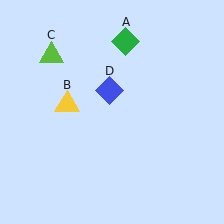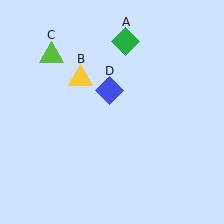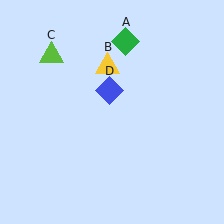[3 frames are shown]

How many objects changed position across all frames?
1 object changed position: yellow triangle (object B).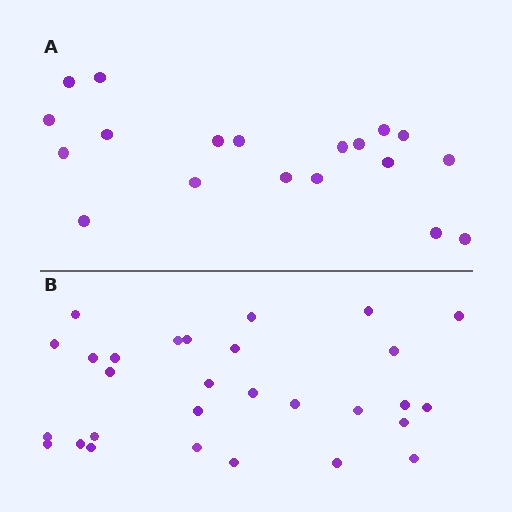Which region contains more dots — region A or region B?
Region B (the bottom region) has more dots.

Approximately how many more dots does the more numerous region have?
Region B has roughly 10 or so more dots than region A.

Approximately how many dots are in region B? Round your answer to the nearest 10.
About 30 dots. (The exact count is 29, which rounds to 30.)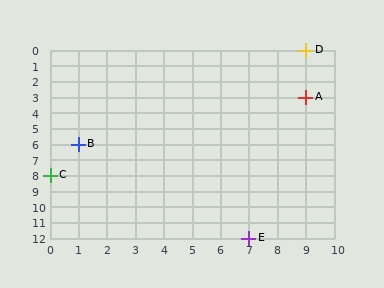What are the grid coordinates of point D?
Point D is at grid coordinates (9, 0).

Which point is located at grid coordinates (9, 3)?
Point A is at (9, 3).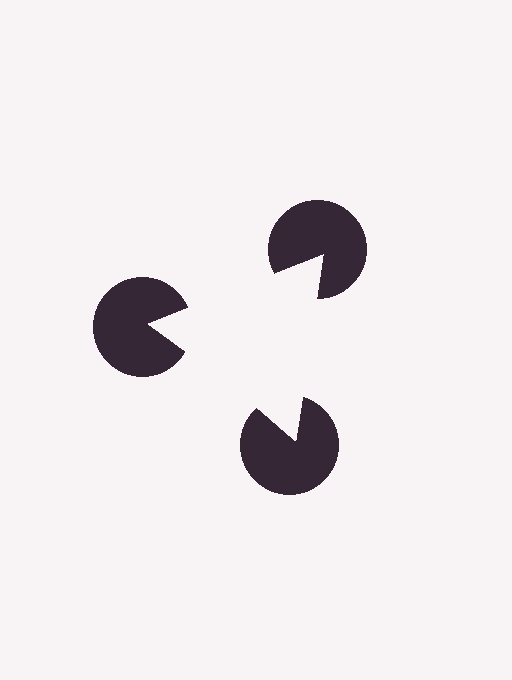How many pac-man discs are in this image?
There are 3 — one at each vertex of the illusory triangle.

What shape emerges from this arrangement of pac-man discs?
An illusory triangle — its edges are inferred from the aligned wedge cuts in the pac-man discs, not physically drawn.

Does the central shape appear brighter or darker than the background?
It typically appears slightly brighter than the background, even though no actual brightness change is drawn.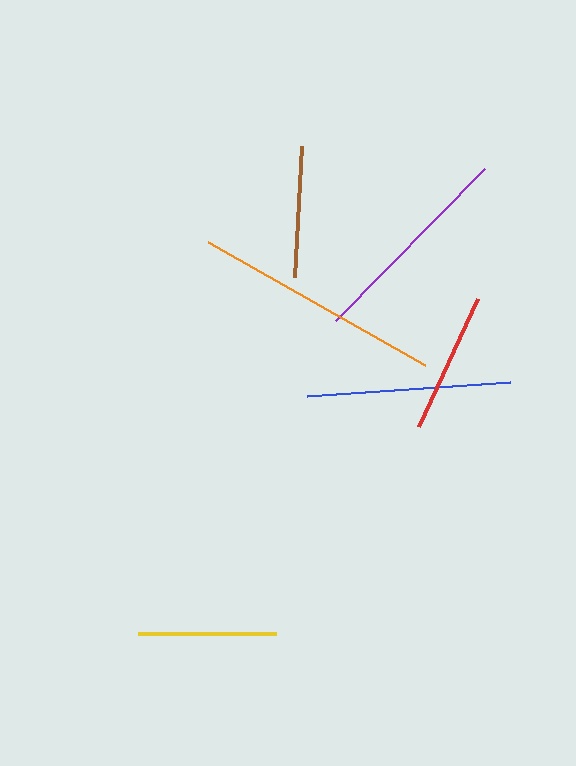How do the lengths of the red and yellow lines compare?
The red and yellow lines are approximately the same length.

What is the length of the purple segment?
The purple segment is approximately 213 pixels long.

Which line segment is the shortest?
The brown line is the shortest at approximately 131 pixels.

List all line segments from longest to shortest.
From longest to shortest: orange, purple, blue, red, yellow, brown.